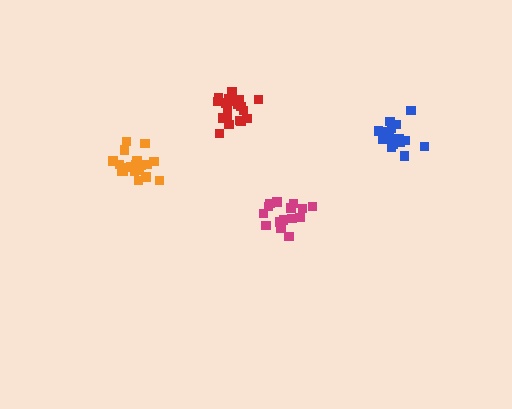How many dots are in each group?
Group 1: 21 dots, Group 2: 18 dots, Group 3: 19 dots, Group 4: 15 dots (73 total).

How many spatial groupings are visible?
There are 4 spatial groupings.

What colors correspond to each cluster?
The clusters are colored: red, blue, orange, magenta.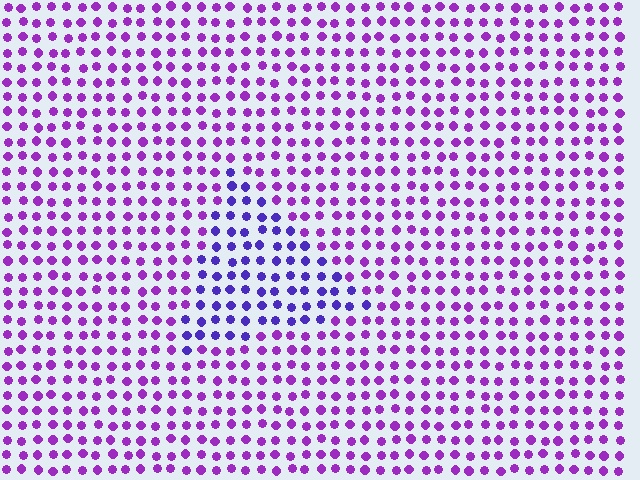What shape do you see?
I see a triangle.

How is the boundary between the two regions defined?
The boundary is defined purely by a slight shift in hue (about 33 degrees). Spacing, size, and orientation are identical on both sides.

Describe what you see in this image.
The image is filled with small purple elements in a uniform arrangement. A triangle-shaped region is visible where the elements are tinted to a slightly different hue, forming a subtle color boundary.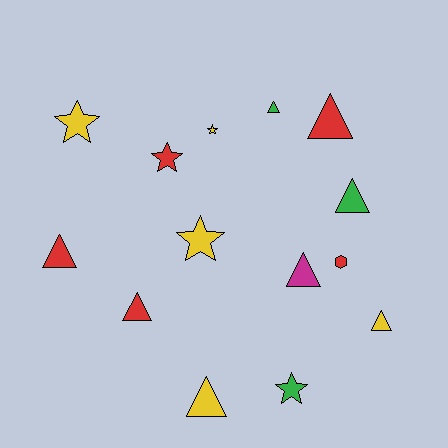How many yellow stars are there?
There are 3 yellow stars.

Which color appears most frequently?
Red, with 5 objects.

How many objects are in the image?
There are 14 objects.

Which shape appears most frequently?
Triangle, with 8 objects.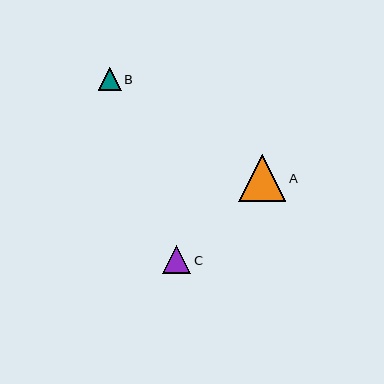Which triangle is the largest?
Triangle A is the largest with a size of approximately 47 pixels.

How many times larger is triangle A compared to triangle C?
Triangle A is approximately 1.7 times the size of triangle C.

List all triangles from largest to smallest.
From largest to smallest: A, C, B.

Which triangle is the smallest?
Triangle B is the smallest with a size of approximately 23 pixels.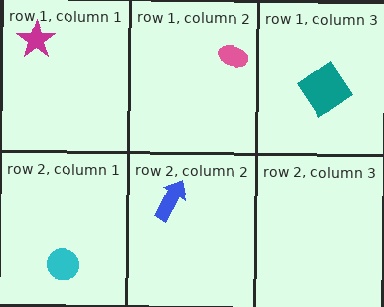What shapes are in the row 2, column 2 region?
The blue arrow.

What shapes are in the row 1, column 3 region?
The teal diamond.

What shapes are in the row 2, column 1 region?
The cyan circle.